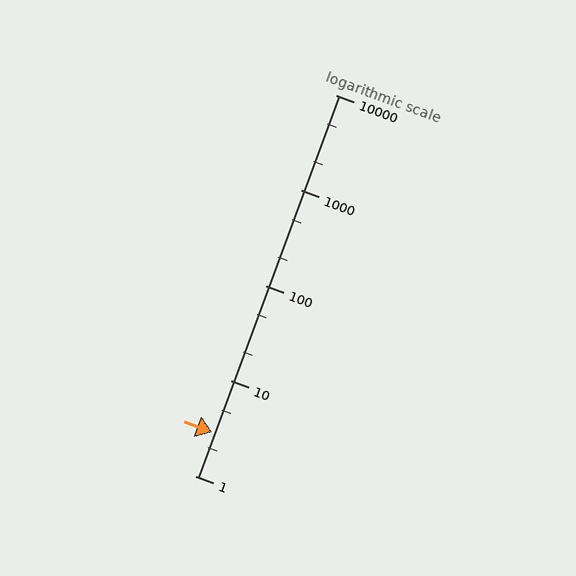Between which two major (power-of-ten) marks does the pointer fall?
The pointer is between 1 and 10.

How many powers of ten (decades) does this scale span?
The scale spans 4 decades, from 1 to 10000.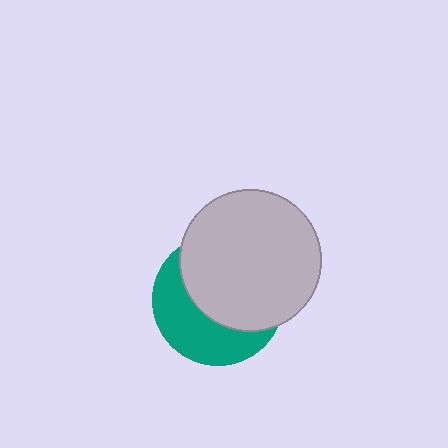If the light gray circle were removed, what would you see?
You would see the complete teal circle.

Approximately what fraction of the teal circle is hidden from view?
Roughly 58% of the teal circle is hidden behind the light gray circle.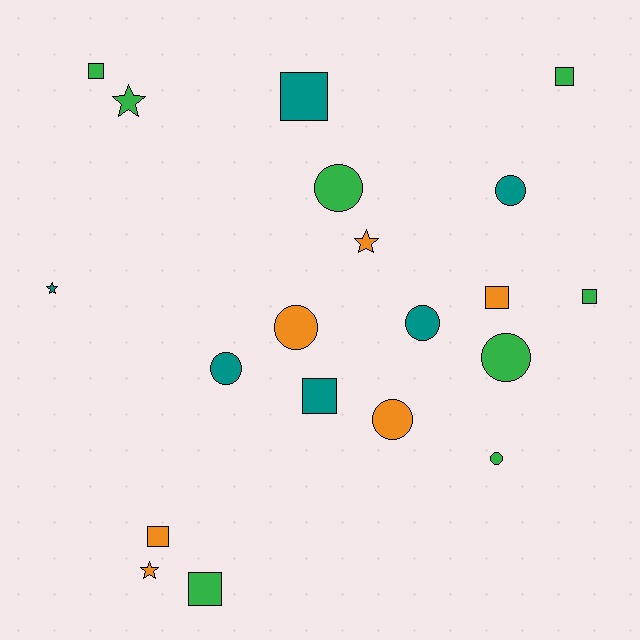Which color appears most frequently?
Green, with 8 objects.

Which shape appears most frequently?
Square, with 8 objects.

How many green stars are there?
There is 1 green star.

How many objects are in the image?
There are 20 objects.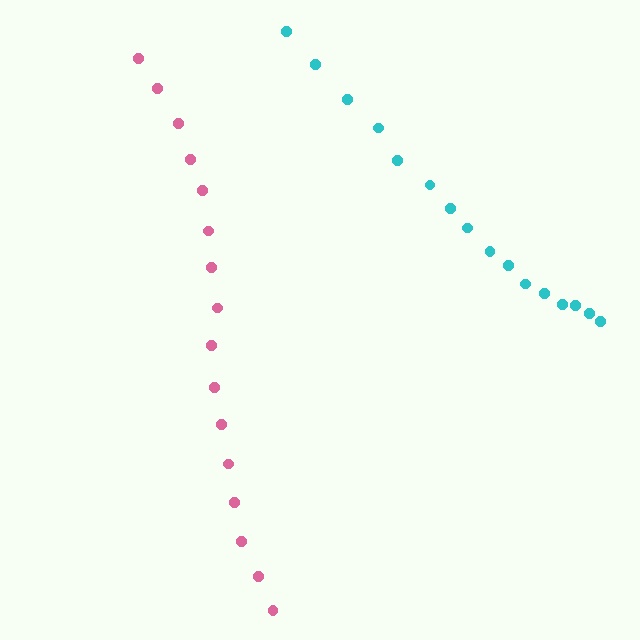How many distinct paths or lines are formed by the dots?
There are 2 distinct paths.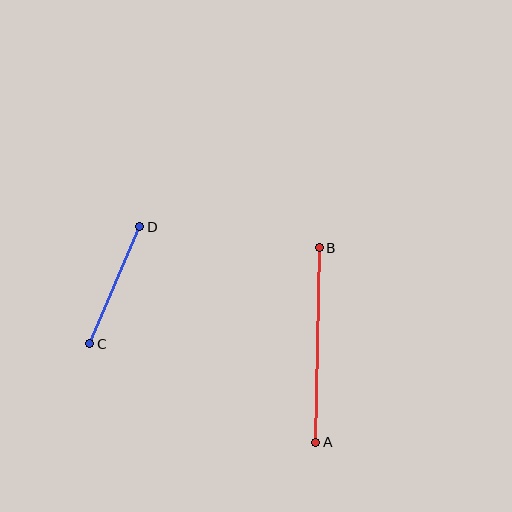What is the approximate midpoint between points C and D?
The midpoint is at approximately (115, 285) pixels.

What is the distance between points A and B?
The distance is approximately 194 pixels.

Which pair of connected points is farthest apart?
Points A and B are farthest apart.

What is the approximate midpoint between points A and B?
The midpoint is at approximately (317, 345) pixels.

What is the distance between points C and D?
The distance is approximately 127 pixels.